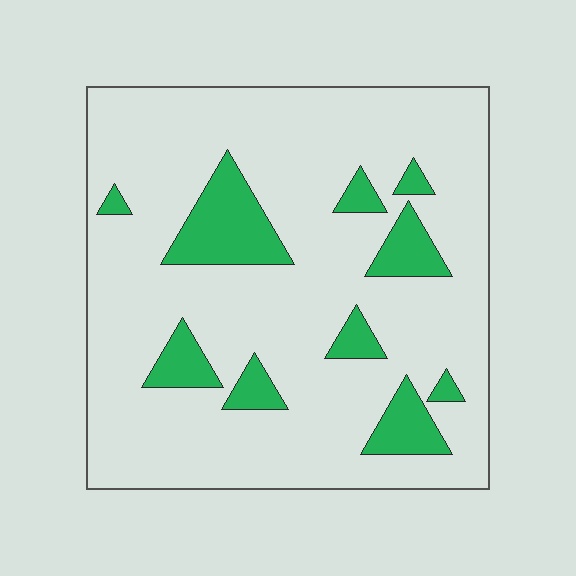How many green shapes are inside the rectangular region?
10.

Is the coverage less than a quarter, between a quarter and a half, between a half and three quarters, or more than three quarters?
Less than a quarter.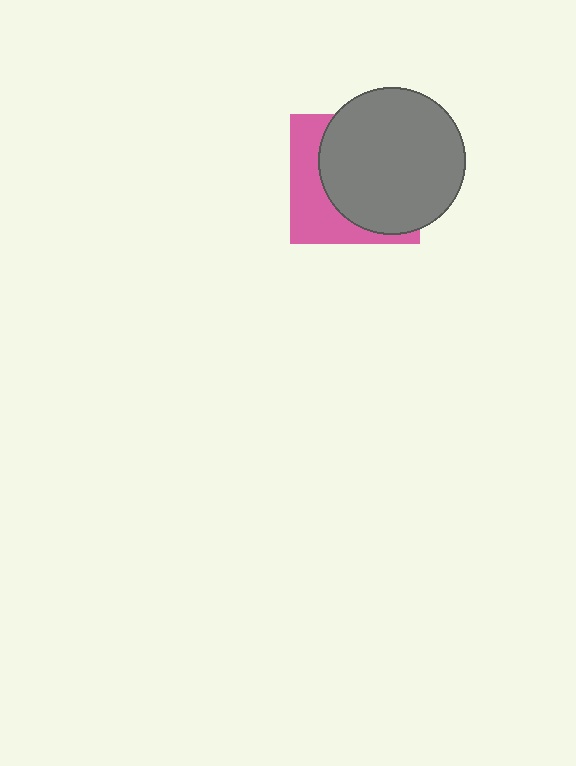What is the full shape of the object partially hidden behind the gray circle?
The partially hidden object is a pink square.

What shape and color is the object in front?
The object in front is a gray circle.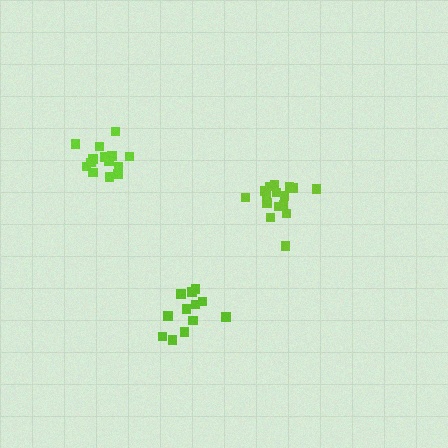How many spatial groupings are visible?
There are 3 spatial groupings.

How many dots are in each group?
Group 1: 17 dots, Group 2: 12 dots, Group 3: 14 dots (43 total).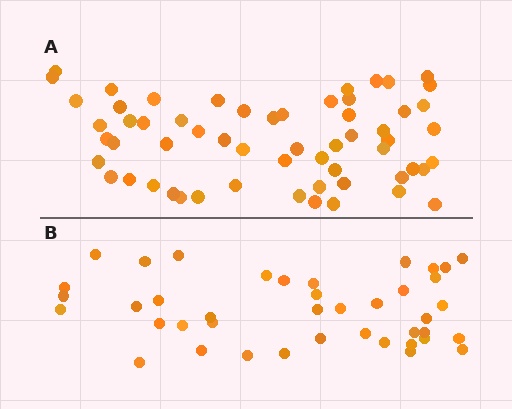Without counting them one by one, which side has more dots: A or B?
Region A (the top region) has more dots.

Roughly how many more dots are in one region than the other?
Region A has approximately 20 more dots than region B.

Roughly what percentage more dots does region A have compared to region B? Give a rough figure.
About 45% more.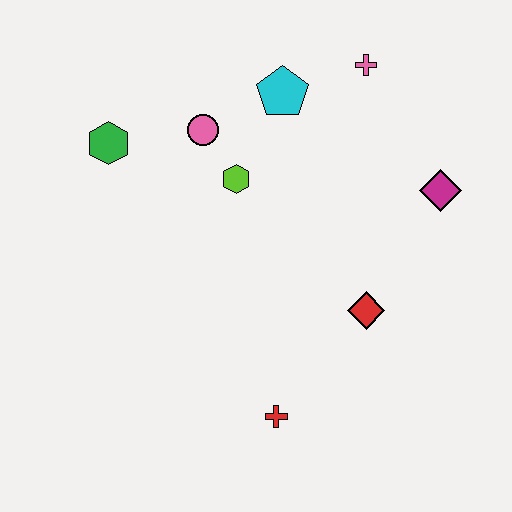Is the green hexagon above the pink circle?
No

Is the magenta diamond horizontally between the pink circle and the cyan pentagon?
No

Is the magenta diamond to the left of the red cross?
No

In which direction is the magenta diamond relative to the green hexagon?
The magenta diamond is to the right of the green hexagon.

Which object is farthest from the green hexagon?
The magenta diamond is farthest from the green hexagon.